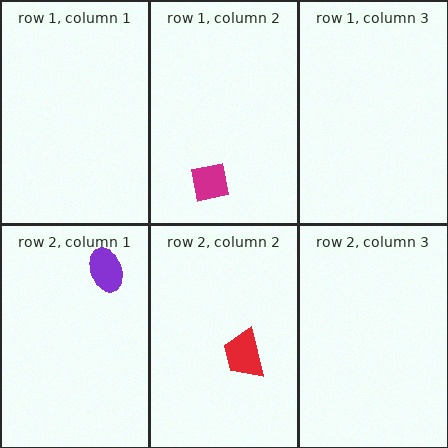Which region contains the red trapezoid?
The row 2, column 2 region.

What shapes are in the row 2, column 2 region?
The red trapezoid.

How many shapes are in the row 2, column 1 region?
1.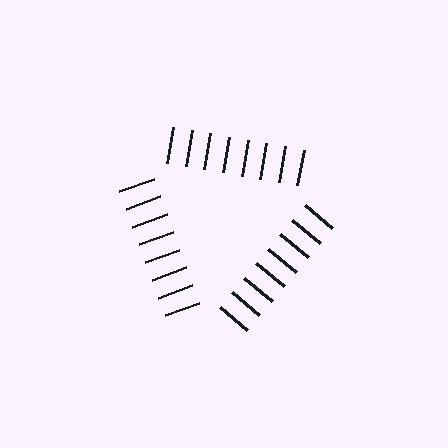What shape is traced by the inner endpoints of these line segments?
An illusory triangle — the line segments terminate on its edges but no continuous stroke is drawn.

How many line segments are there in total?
24 — 8 along each of the 3 edges.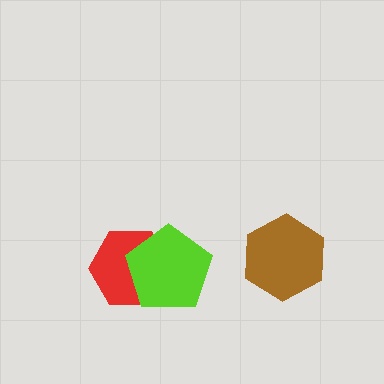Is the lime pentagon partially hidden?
No, no other shape covers it.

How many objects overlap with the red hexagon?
1 object overlaps with the red hexagon.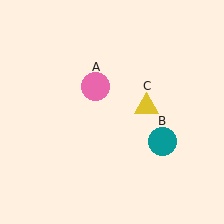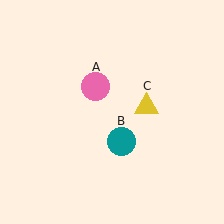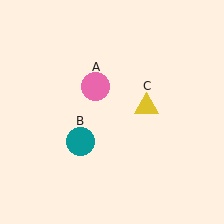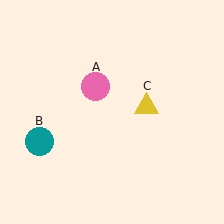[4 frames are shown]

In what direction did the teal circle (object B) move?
The teal circle (object B) moved left.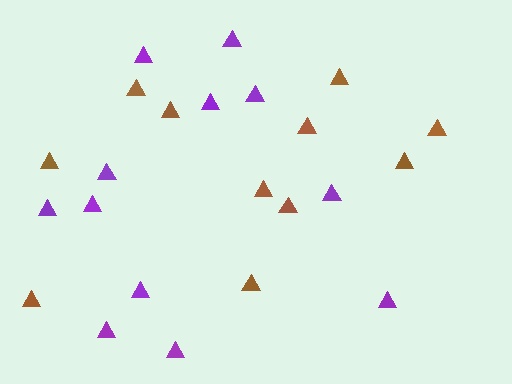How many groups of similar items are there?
There are 2 groups: one group of brown triangles (11) and one group of purple triangles (12).